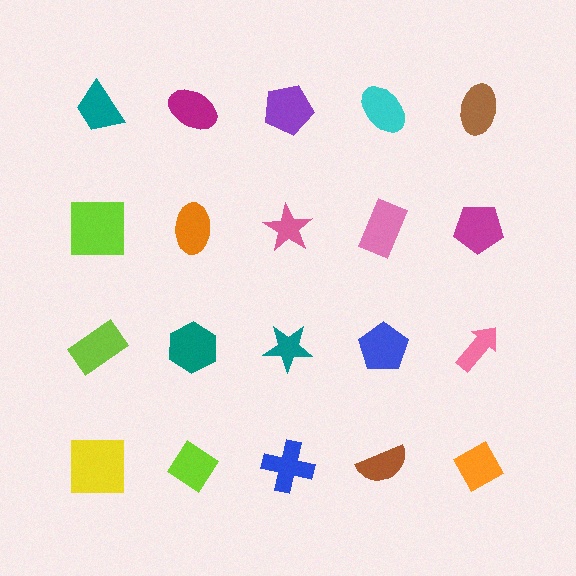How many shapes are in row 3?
5 shapes.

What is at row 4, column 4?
A brown semicircle.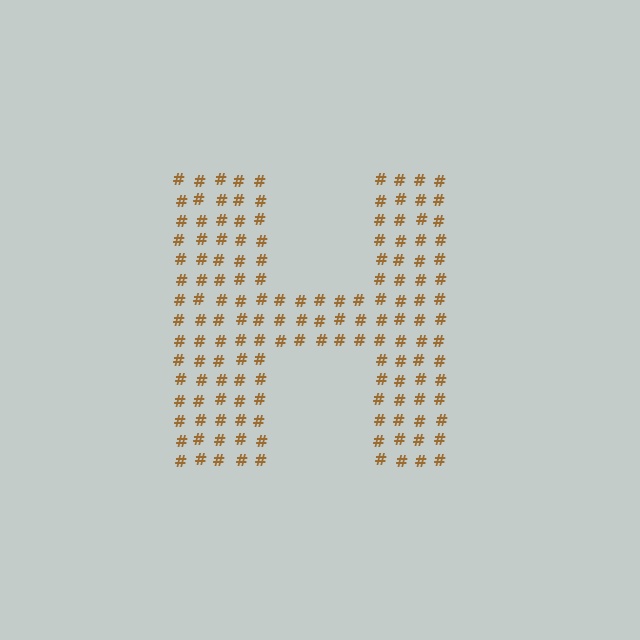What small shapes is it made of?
It is made of small hash symbols.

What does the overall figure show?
The overall figure shows the letter H.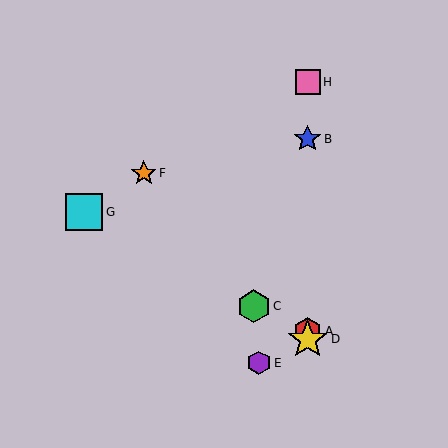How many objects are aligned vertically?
4 objects (A, B, D, H) are aligned vertically.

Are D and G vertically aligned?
No, D is at x≈308 and G is at x≈84.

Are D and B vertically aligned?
Yes, both are at x≈308.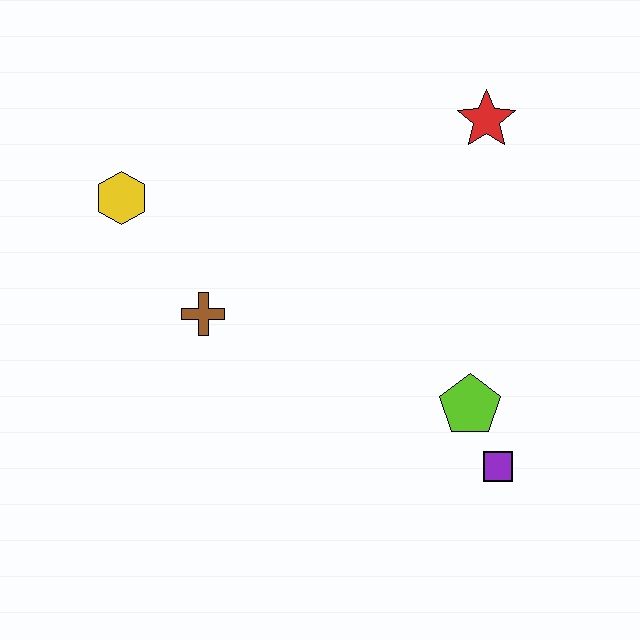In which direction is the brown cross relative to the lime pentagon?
The brown cross is to the left of the lime pentagon.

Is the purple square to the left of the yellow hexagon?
No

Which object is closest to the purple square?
The lime pentagon is closest to the purple square.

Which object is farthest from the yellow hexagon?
The purple square is farthest from the yellow hexagon.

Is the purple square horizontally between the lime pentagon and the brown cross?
No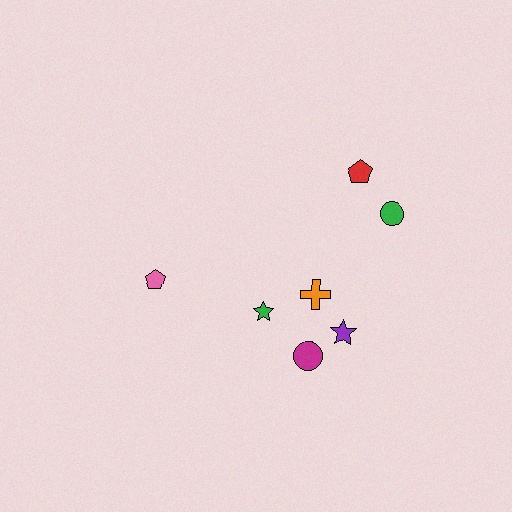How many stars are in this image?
There are 2 stars.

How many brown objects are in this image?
There are no brown objects.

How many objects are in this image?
There are 7 objects.